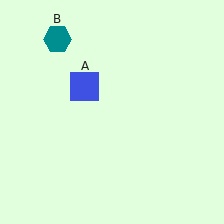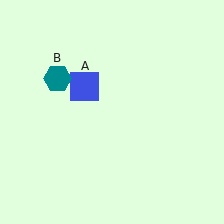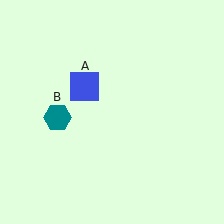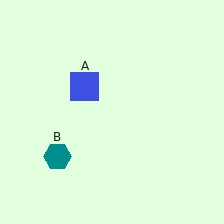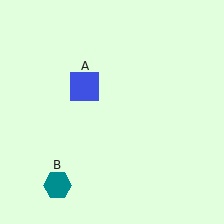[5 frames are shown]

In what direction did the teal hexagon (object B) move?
The teal hexagon (object B) moved down.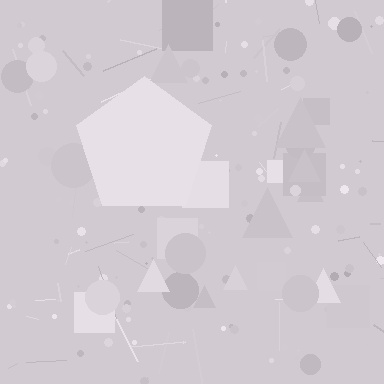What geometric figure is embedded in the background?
A pentagon is embedded in the background.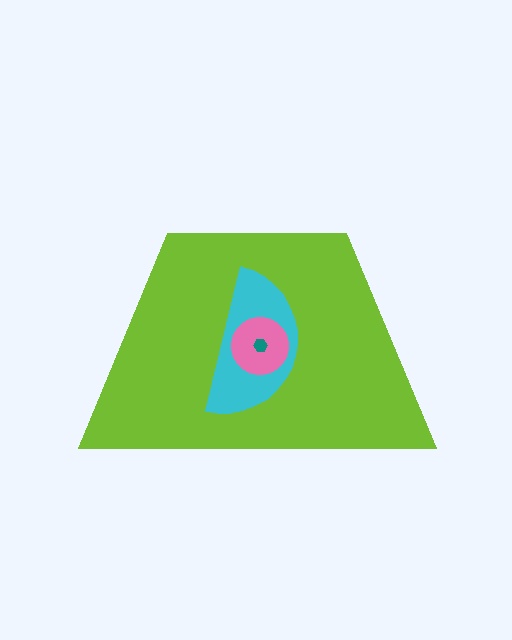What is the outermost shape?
The lime trapezoid.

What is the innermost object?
The teal hexagon.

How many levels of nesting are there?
4.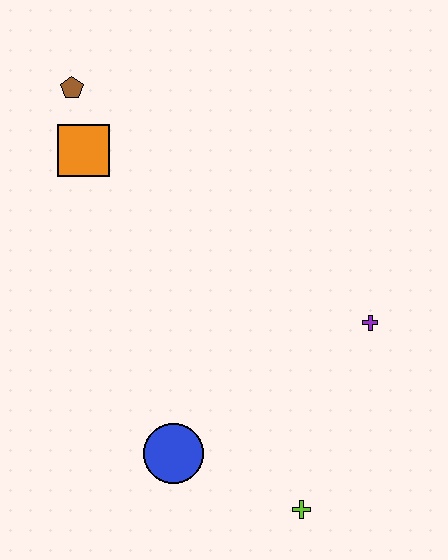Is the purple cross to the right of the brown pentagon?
Yes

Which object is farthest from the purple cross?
The brown pentagon is farthest from the purple cross.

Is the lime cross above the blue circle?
No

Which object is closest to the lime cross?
The blue circle is closest to the lime cross.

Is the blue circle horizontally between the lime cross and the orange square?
Yes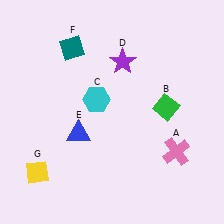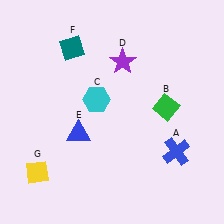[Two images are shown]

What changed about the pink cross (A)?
In Image 1, A is pink. In Image 2, it changed to blue.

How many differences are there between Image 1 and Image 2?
There is 1 difference between the two images.